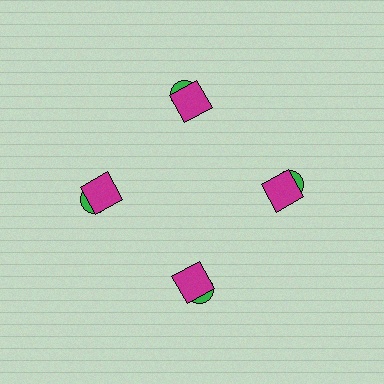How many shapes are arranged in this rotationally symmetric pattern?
There are 8 shapes, arranged in 4 groups of 2.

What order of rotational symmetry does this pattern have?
This pattern has 4-fold rotational symmetry.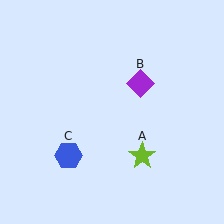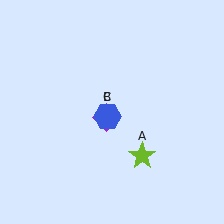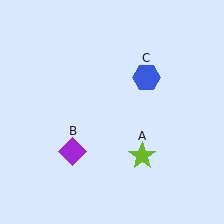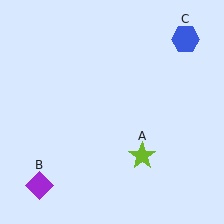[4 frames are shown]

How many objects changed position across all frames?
2 objects changed position: purple diamond (object B), blue hexagon (object C).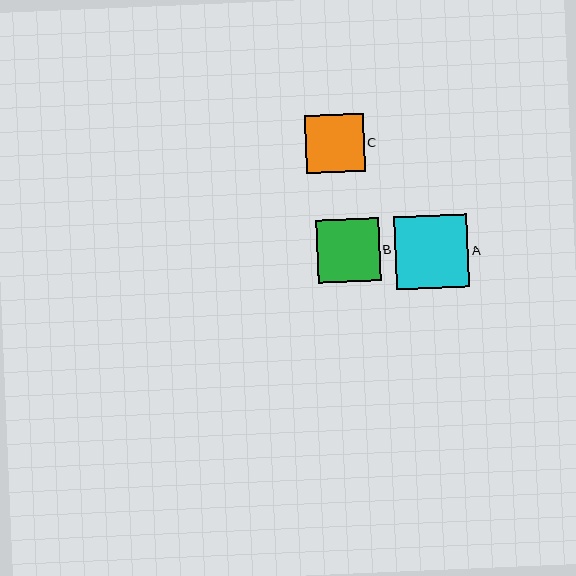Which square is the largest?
Square A is the largest with a size of approximately 73 pixels.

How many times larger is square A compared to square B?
Square A is approximately 1.2 times the size of square B.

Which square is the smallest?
Square C is the smallest with a size of approximately 58 pixels.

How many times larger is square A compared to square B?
Square A is approximately 1.2 times the size of square B.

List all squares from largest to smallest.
From largest to smallest: A, B, C.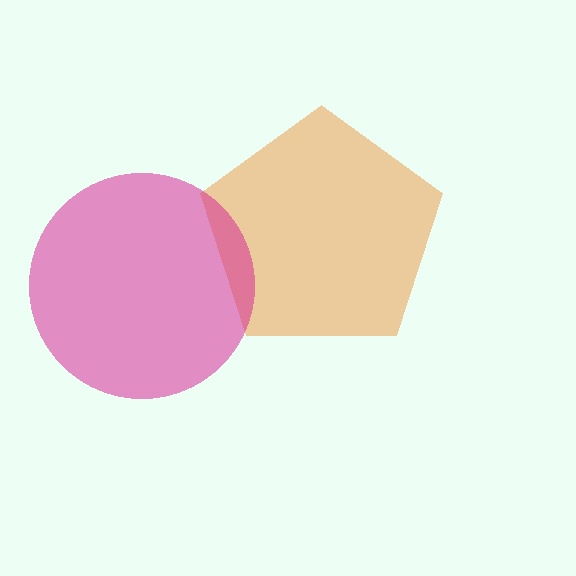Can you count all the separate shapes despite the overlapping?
Yes, there are 2 separate shapes.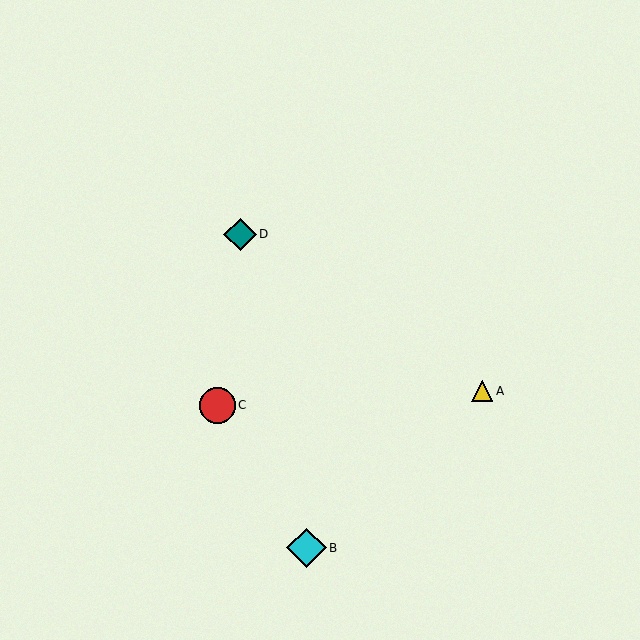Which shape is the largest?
The cyan diamond (labeled B) is the largest.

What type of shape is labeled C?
Shape C is a red circle.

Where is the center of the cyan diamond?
The center of the cyan diamond is at (306, 548).